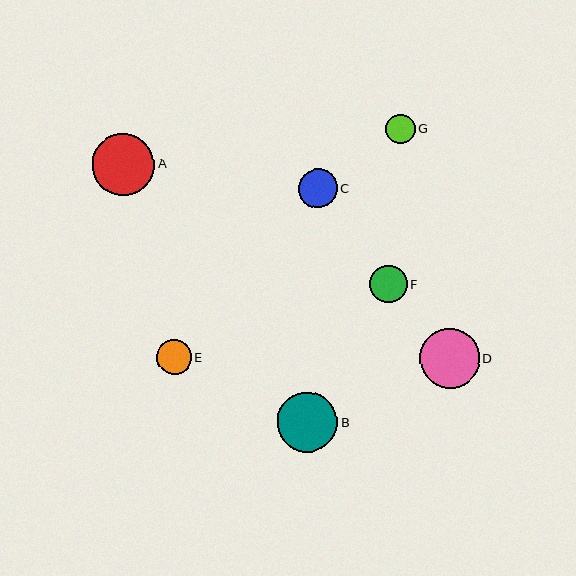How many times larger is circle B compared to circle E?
Circle B is approximately 1.7 times the size of circle E.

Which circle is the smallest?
Circle G is the smallest with a size of approximately 30 pixels.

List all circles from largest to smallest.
From largest to smallest: A, B, D, C, F, E, G.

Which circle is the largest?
Circle A is the largest with a size of approximately 62 pixels.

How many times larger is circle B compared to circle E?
Circle B is approximately 1.7 times the size of circle E.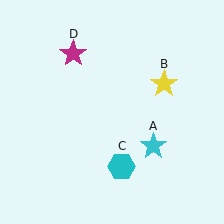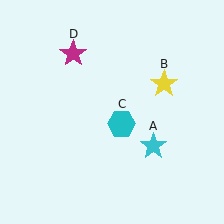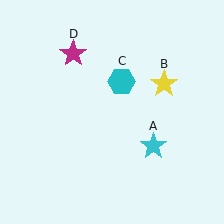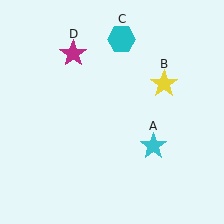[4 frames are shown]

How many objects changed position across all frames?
1 object changed position: cyan hexagon (object C).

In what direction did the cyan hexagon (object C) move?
The cyan hexagon (object C) moved up.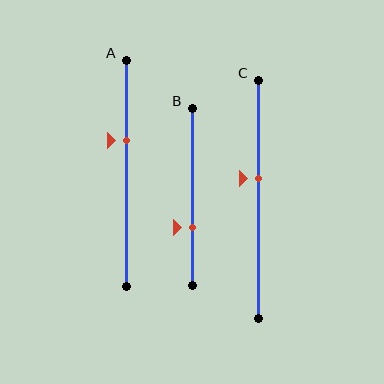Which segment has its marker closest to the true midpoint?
Segment C has its marker closest to the true midpoint.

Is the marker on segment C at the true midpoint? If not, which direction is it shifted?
No, the marker on segment C is shifted upward by about 9% of the segment length.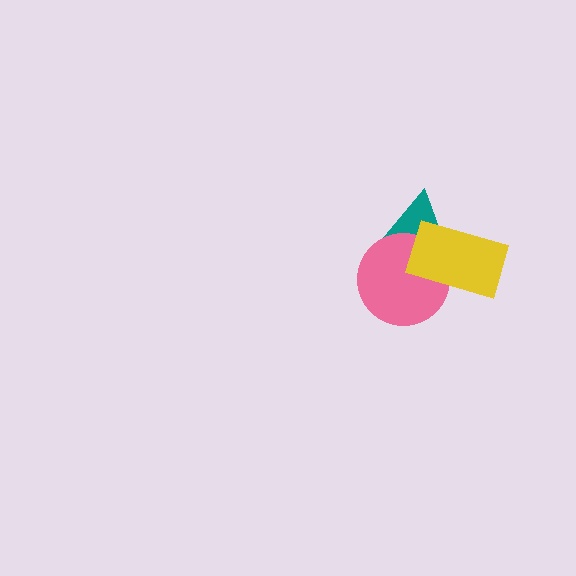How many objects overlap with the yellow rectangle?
2 objects overlap with the yellow rectangle.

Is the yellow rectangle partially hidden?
No, no other shape covers it.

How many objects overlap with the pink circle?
2 objects overlap with the pink circle.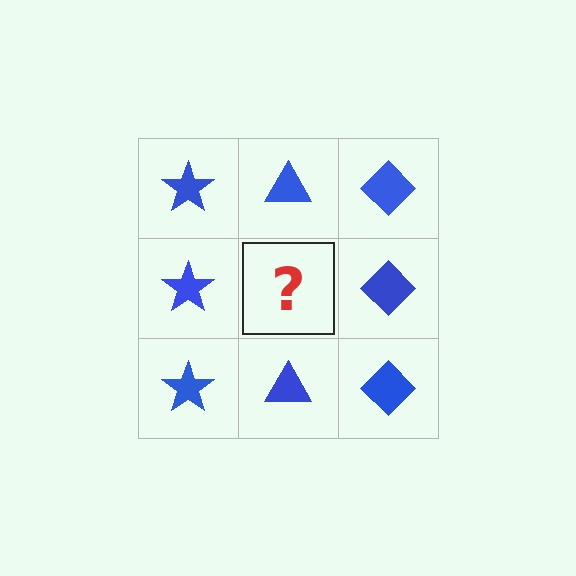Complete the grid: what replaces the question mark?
The question mark should be replaced with a blue triangle.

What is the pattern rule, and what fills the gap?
The rule is that each column has a consistent shape. The gap should be filled with a blue triangle.